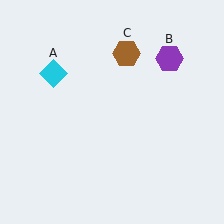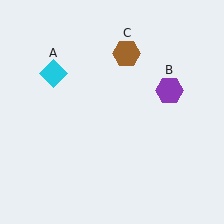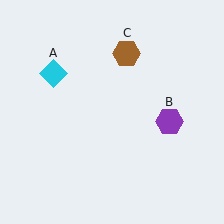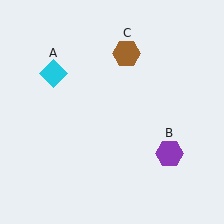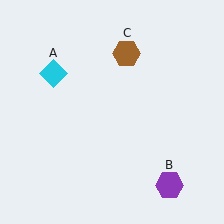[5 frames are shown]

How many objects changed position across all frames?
1 object changed position: purple hexagon (object B).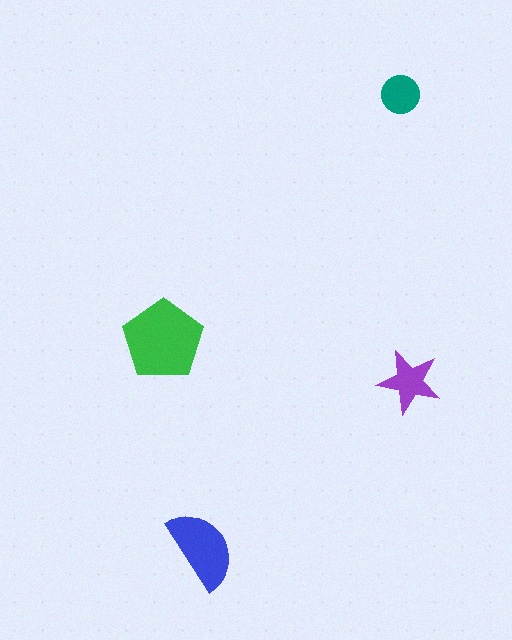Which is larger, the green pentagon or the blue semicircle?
The green pentagon.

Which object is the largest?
The green pentagon.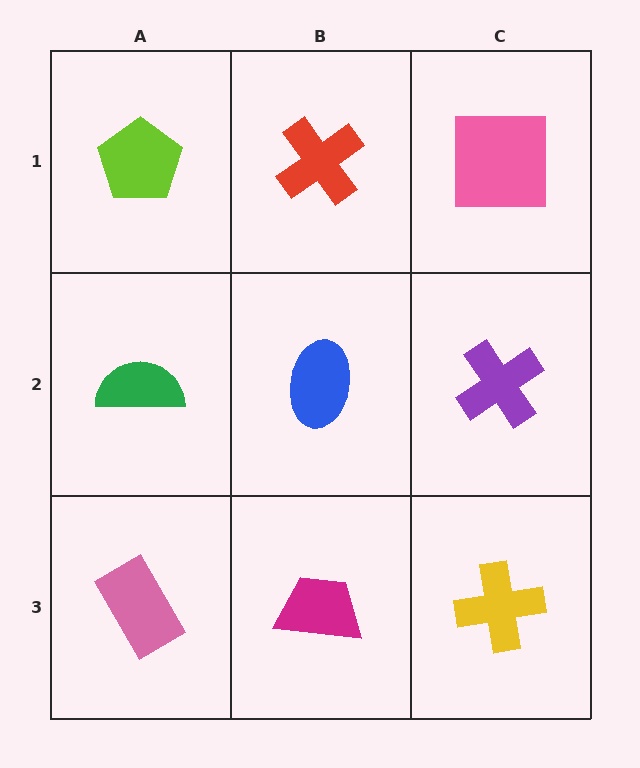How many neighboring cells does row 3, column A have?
2.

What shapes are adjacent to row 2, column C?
A pink square (row 1, column C), a yellow cross (row 3, column C), a blue ellipse (row 2, column B).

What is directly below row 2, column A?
A pink rectangle.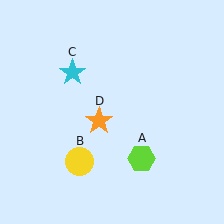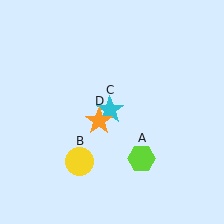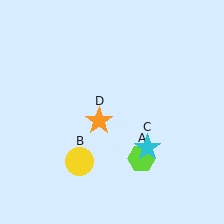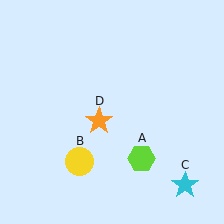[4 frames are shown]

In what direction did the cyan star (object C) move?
The cyan star (object C) moved down and to the right.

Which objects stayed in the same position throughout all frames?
Lime hexagon (object A) and yellow circle (object B) and orange star (object D) remained stationary.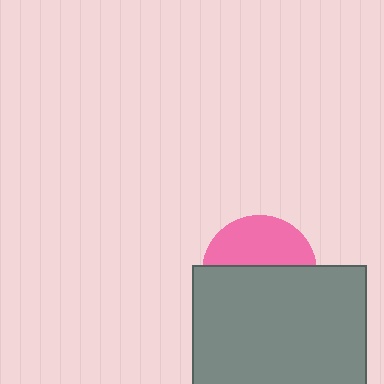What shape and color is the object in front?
The object in front is a gray rectangle.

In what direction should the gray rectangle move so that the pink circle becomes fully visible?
The gray rectangle should move down. That is the shortest direction to clear the overlap and leave the pink circle fully visible.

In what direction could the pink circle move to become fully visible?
The pink circle could move up. That would shift it out from behind the gray rectangle entirely.